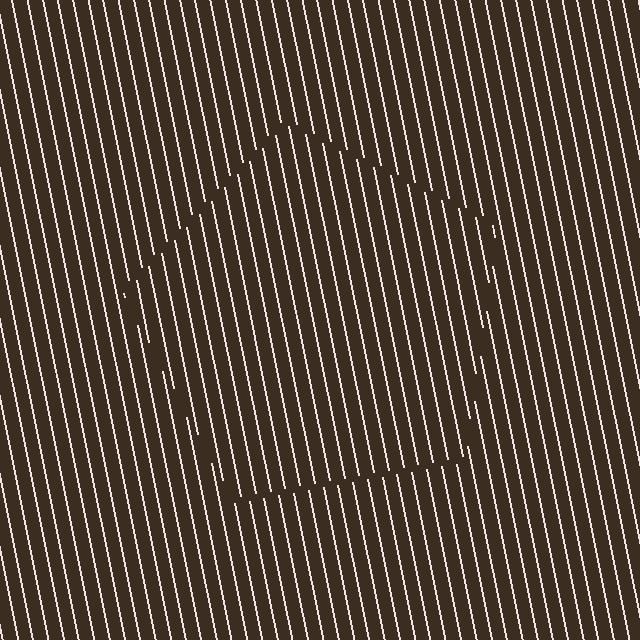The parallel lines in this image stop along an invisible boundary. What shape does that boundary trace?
An illusory pentagon. The interior of the shape contains the same grating, shifted by half a period — the contour is defined by the phase discontinuity where line-ends from the inner and outer gratings abut.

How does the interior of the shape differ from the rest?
The interior of the shape contains the same grating, shifted by half a period — the contour is defined by the phase discontinuity where line-ends from the inner and outer gratings abut.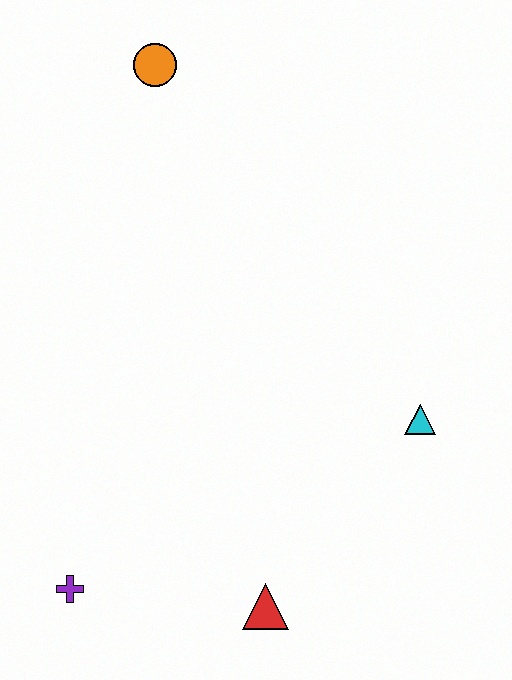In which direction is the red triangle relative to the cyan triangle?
The red triangle is below the cyan triangle.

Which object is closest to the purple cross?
The red triangle is closest to the purple cross.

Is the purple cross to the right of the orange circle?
No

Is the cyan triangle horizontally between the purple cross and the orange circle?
No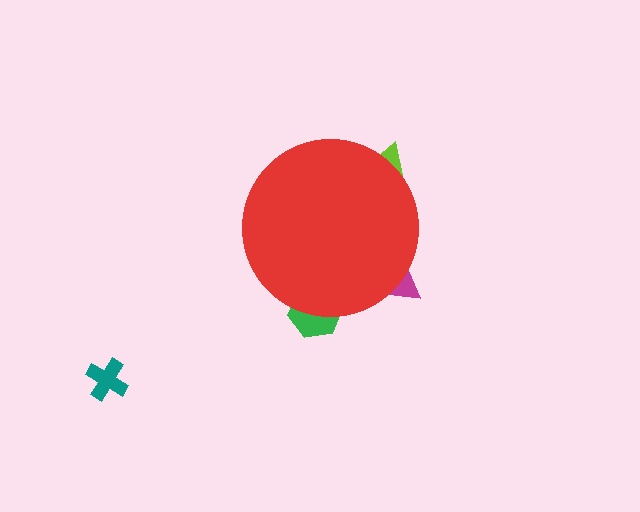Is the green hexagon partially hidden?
Yes, the green hexagon is partially hidden behind the red circle.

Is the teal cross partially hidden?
No, the teal cross is fully visible.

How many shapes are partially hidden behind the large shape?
3 shapes are partially hidden.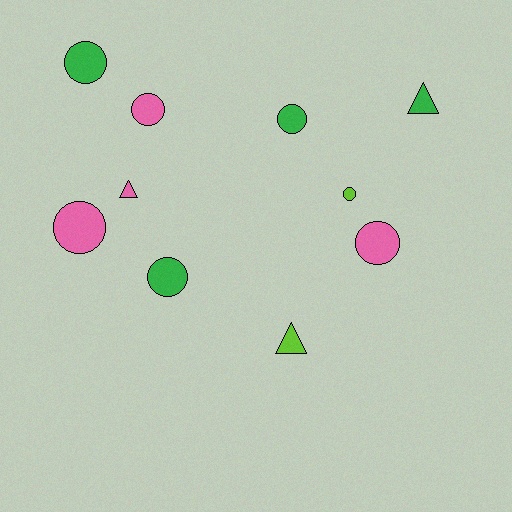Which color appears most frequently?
Pink, with 4 objects.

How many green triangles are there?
There is 1 green triangle.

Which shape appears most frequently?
Circle, with 7 objects.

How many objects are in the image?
There are 10 objects.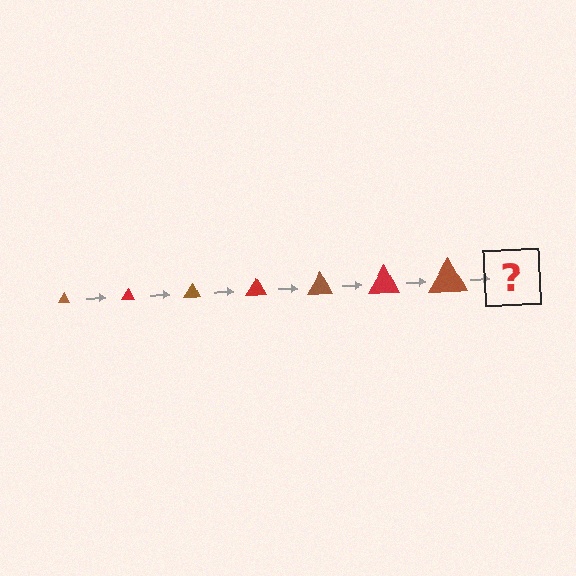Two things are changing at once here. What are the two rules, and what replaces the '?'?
The two rules are that the triangle grows larger each step and the color cycles through brown and red. The '?' should be a red triangle, larger than the previous one.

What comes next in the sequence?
The next element should be a red triangle, larger than the previous one.